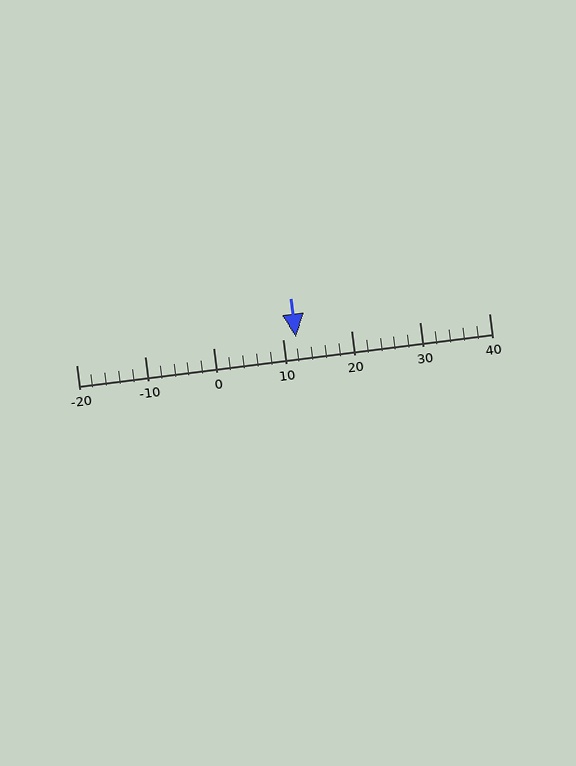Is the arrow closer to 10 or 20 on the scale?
The arrow is closer to 10.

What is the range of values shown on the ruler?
The ruler shows values from -20 to 40.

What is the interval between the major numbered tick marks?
The major tick marks are spaced 10 units apart.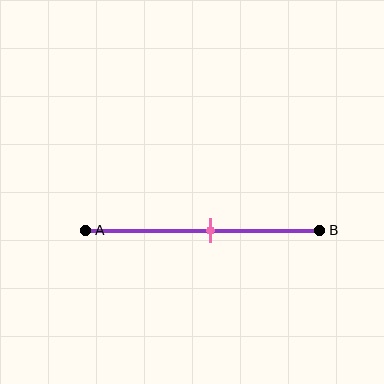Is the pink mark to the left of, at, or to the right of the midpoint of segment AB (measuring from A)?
The pink mark is to the right of the midpoint of segment AB.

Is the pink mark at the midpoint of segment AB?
No, the mark is at about 55% from A, not at the 50% midpoint.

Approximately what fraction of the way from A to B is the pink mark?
The pink mark is approximately 55% of the way from A to B.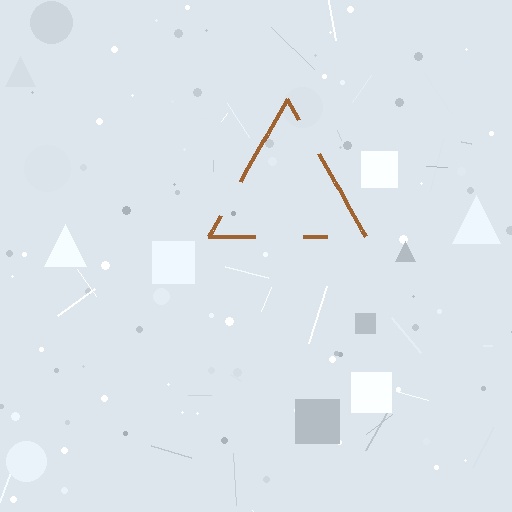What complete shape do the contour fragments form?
The contour fragments form a triangle.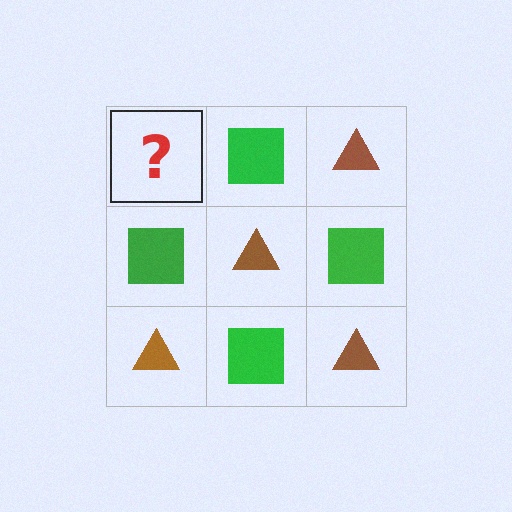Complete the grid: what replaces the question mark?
The question mark should be replaced with a brown triangle.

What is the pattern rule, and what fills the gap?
The rule is that it alternates brown triangle and green square in a checkerboard pattern. The gap should be filled with a brown triangle.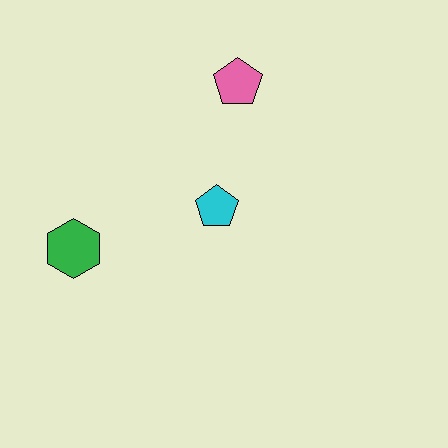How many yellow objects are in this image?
There are no yellow objects.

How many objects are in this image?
There are 3 objects.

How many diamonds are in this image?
There are no diamonds.